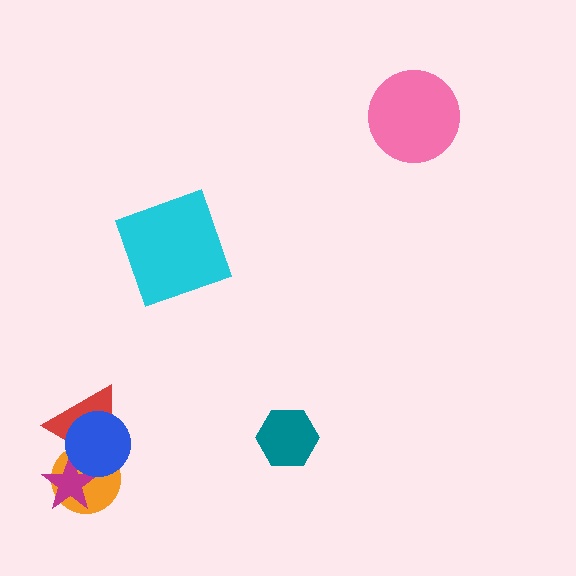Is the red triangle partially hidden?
Yes, it is partially covered by another shape.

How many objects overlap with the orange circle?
3 objects overlap with the orange circle.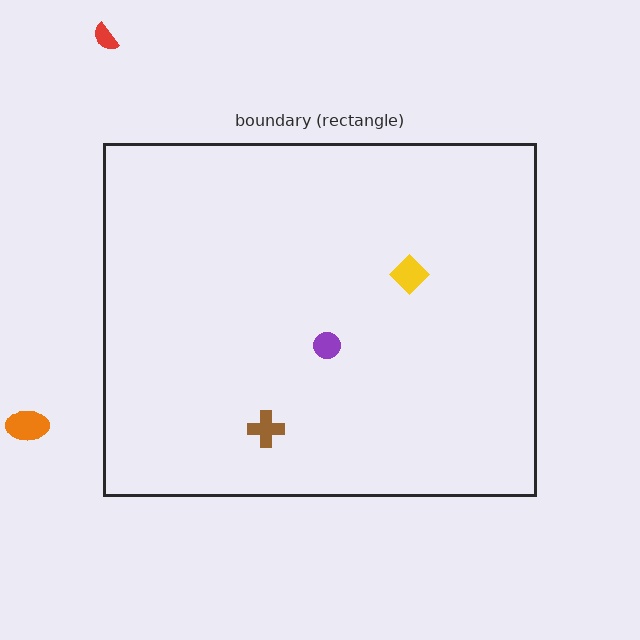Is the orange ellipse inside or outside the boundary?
Outside.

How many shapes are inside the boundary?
3 inside, 2 outside.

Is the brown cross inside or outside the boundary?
Inside.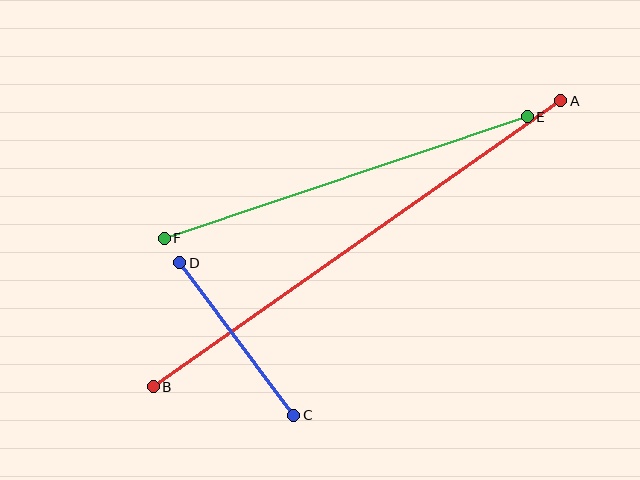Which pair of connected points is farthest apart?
Points A and B are farthest apart.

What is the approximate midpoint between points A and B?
The midpoint is at approximately (357, 244) pixels.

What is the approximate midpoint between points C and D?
The midpoint is at approximately (237, 339) pixels.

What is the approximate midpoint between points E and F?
The midpoint is at approximately (346, 178) pixels.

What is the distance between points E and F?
The distance is approximately 383 pixels.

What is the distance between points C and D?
The distance is approximately 190 pixels.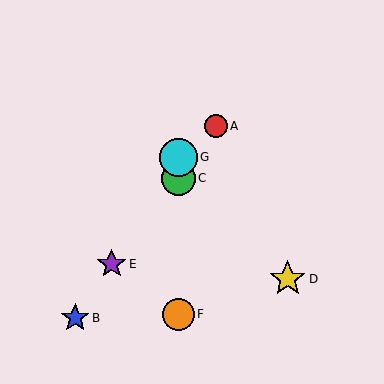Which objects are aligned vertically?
Objects C, F, G are aligned vertically.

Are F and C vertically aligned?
Yes, both are at x≈178.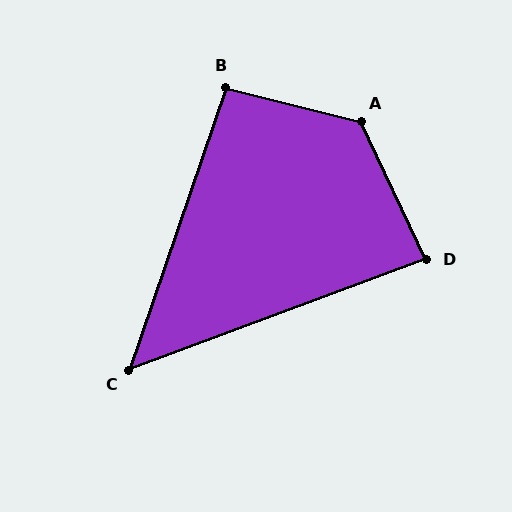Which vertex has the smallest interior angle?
C, at approximately 51 degrees.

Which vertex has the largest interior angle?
A, at approximately 129 degrees.